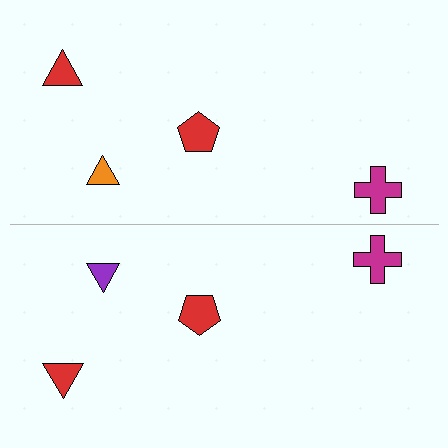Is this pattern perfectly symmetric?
No, the pattern is not perfectly symmetric. The purple triangle on the bottom side breaks the symmetry — its mirror counterpart is orange.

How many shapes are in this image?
There are 8 shapes in this image.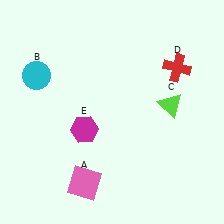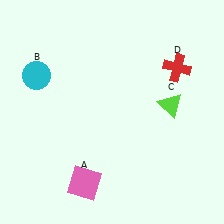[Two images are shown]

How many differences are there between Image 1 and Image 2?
There is 1 difference between the two images.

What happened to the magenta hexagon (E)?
The magenta hexagon (E) was removed in Image 2. It was in the bottom-left area of Image 1.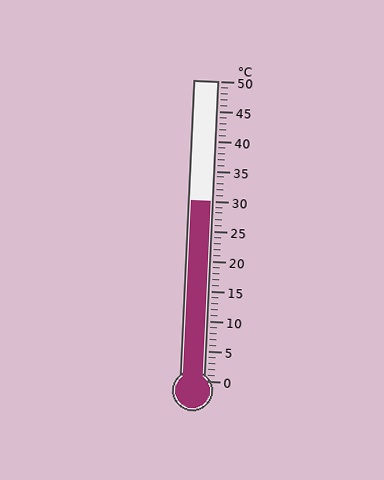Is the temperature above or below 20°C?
The temperature is above 20°C.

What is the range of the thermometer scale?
The thermometer scale ranges from 0°C to 50°C.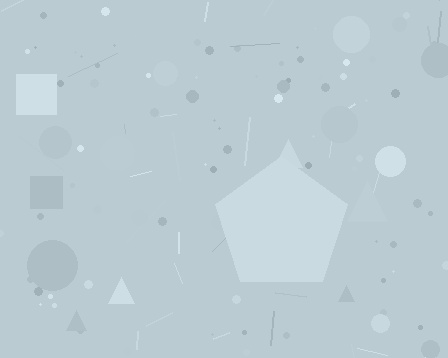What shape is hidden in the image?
A pentagon is hidden in the image.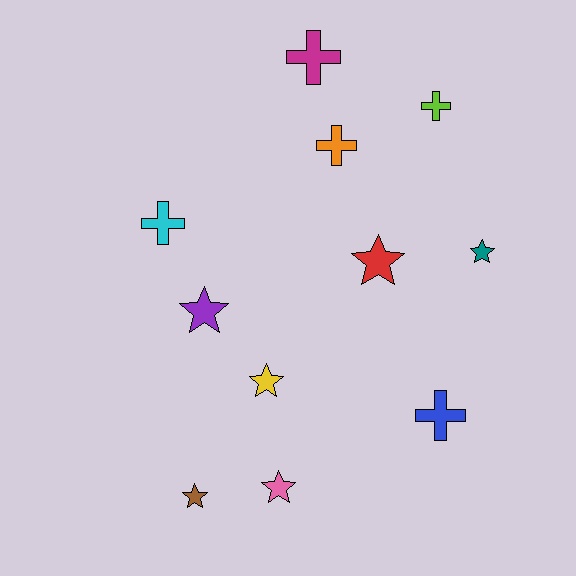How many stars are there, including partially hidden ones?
There are 6 stars.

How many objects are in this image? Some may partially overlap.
There are 11 objects.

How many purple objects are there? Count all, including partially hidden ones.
There is 1 purple object.